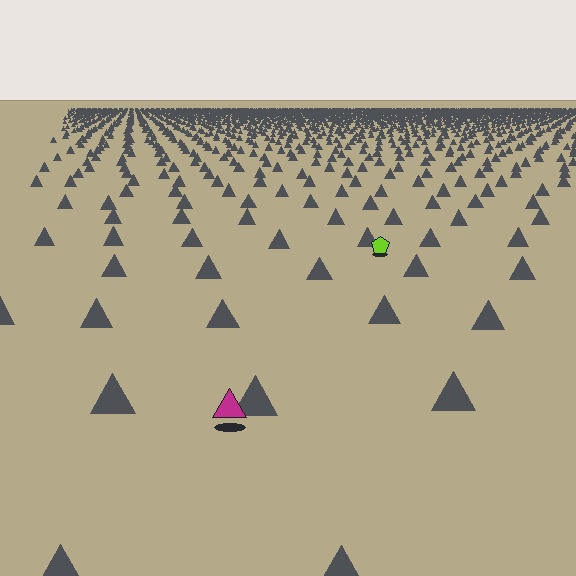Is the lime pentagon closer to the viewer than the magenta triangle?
No. The magenta triangle is closer — you can tell from the texture gradient: the ground texture is coarser near it.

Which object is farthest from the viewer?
The lime pentagon is farthest from the viewer. It appears smaller and the ground texture around it is denser.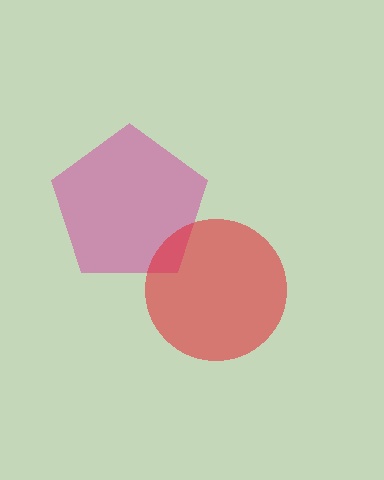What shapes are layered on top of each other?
The layered shapes are: a magenta pentagon, a red circle.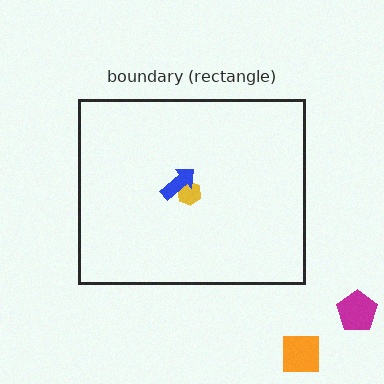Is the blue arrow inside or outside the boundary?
Inside.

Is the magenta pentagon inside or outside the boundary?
Outside.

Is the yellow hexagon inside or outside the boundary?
Inside.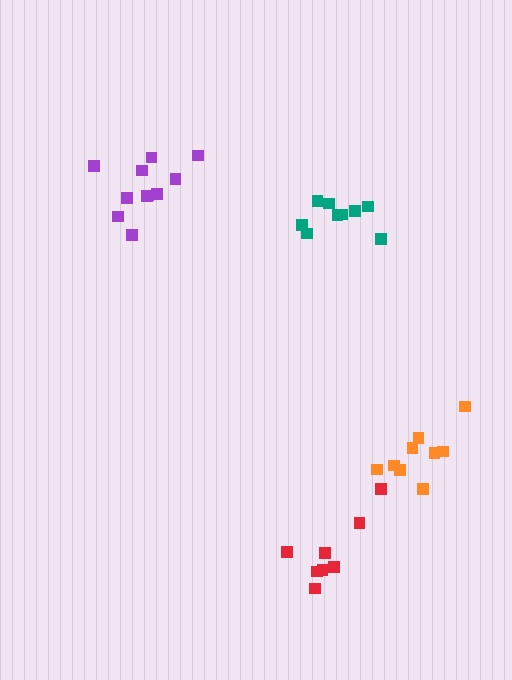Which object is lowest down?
The red cluster is bottommost.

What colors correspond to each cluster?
The clusters are colored: orange, purple, teal, red.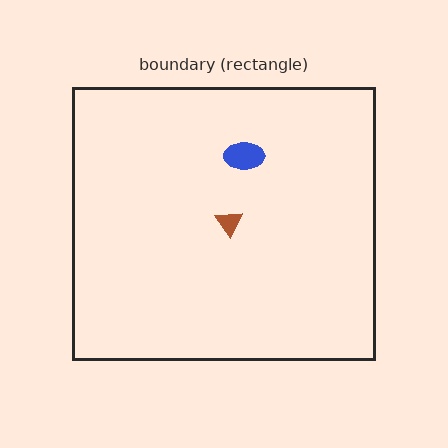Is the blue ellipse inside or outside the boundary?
Inside.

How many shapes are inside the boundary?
2 inside, 0 outside.